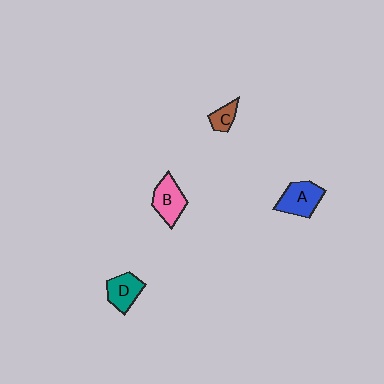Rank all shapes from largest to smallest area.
From largest to smallest: A (blue), B (pink), D (teal), C (brown).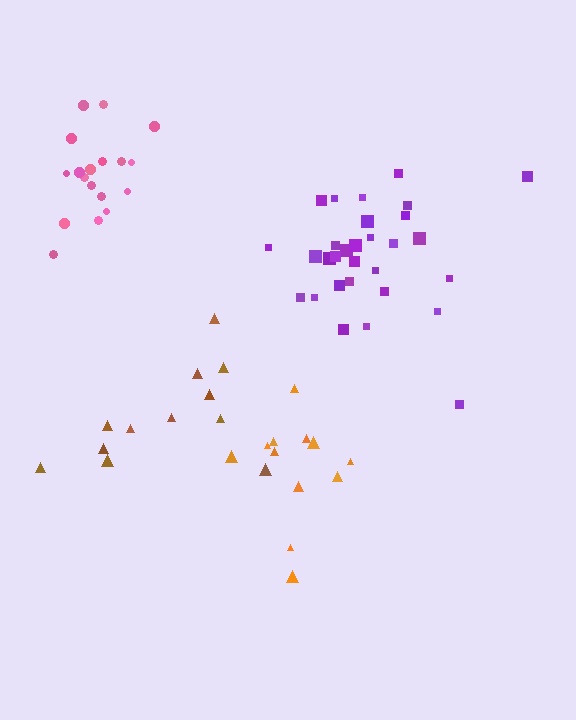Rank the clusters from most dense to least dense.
pink, purple, orange, brown.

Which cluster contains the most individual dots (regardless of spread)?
Purple (30).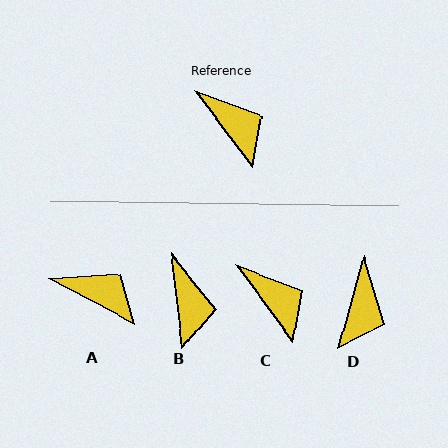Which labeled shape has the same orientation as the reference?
C.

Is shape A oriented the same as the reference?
No, it is off by about 25 degrees.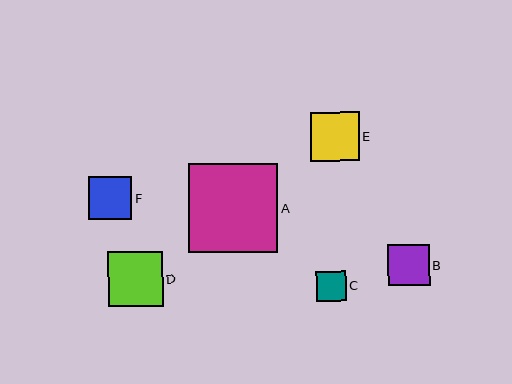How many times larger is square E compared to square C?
Square E is approximately 1.7 times the size of square C.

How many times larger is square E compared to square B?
Square E is approximately 1.2 times the size of square B.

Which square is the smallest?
Square C is the smallest with a size of approximately 29 pixels.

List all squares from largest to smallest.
From largest to smallest: A, D, E, F, B, C.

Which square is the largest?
Square A is the largest with a size of approximately 89 pixels.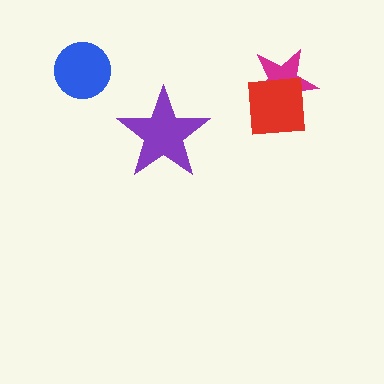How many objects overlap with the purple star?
0 objects overlap with the purple star.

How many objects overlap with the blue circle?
0 objects overlap with the blue circle.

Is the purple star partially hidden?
No, no other shape covers it.